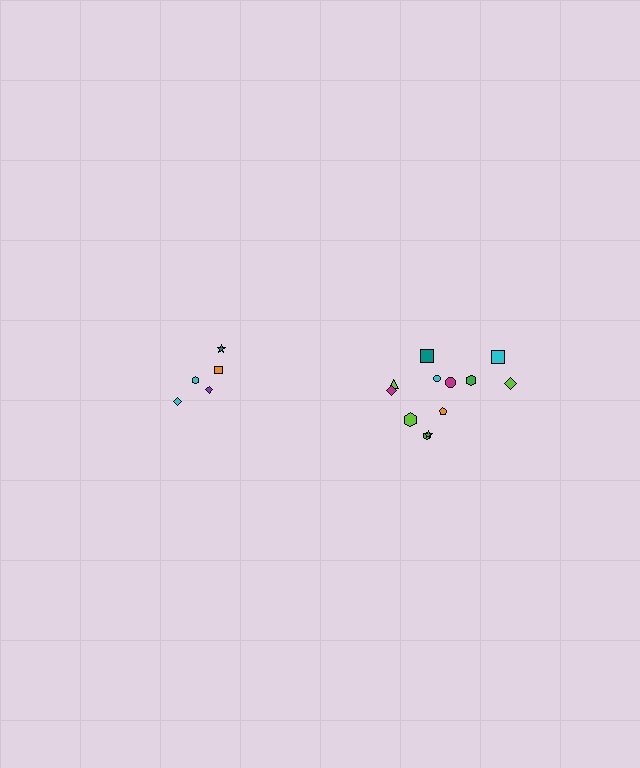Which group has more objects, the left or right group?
The right group.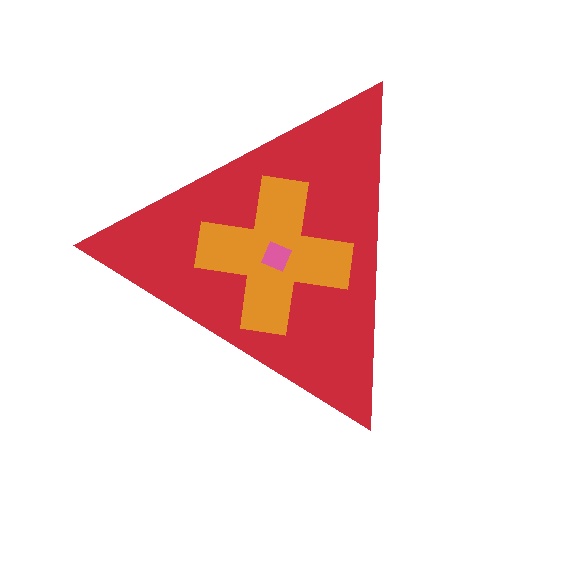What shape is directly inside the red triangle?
The orange cross.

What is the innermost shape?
The pink diamond.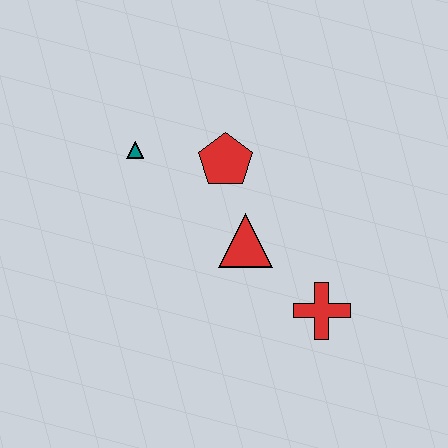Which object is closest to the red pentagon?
The red triangle is closest to the red pentagon.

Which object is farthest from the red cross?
The teal triangle is farthest from the red cross.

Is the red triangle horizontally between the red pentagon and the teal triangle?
No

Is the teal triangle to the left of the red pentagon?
Yes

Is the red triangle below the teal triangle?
Yes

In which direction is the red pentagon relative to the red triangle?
The red pentagon is above the red triangle.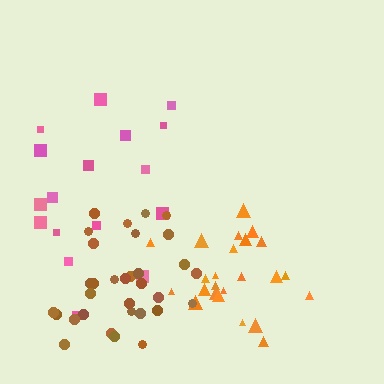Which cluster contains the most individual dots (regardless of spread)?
Brown (33).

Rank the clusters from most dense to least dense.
brown, orange, pink.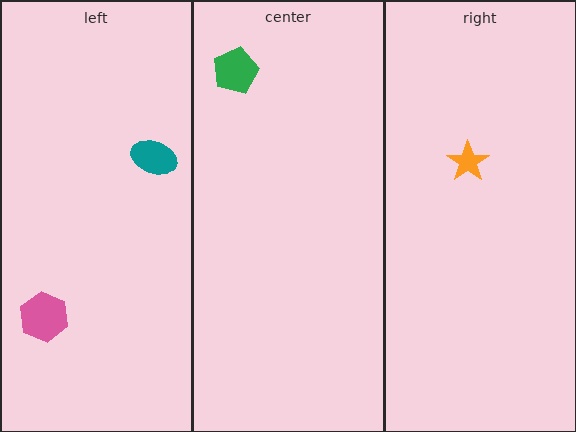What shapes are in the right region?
The orange star.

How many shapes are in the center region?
1.